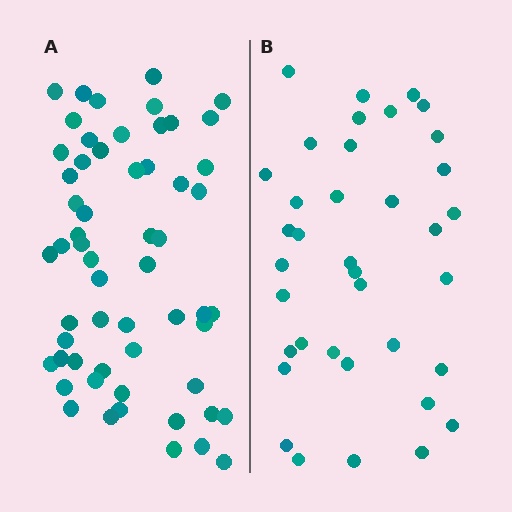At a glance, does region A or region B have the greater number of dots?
Region A (the left region) has more dots.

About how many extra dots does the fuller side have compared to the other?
Region A has approximately 20 more dots than region B.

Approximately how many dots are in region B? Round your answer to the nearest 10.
About 40 dots. (The exact count is 37, which rounds to 40.)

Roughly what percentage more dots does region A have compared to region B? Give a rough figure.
About 55% more.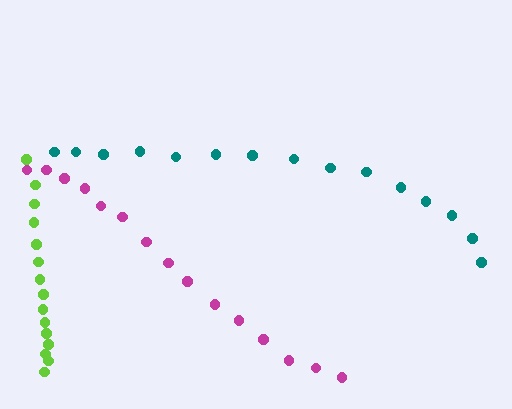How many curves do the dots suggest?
There are 3 distinct paths.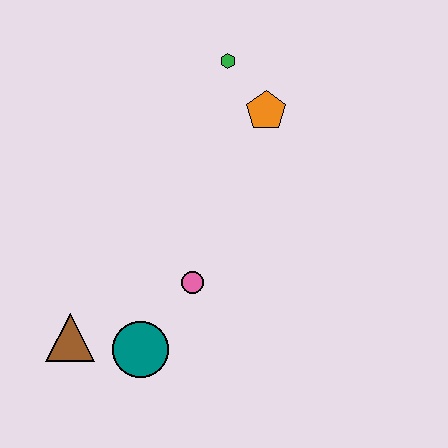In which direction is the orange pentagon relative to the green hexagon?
The orange pentagon is below the green hexagon.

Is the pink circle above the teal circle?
Yes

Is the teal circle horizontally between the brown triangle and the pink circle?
Yes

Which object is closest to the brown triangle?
The teal circle is closest to the brown triangle.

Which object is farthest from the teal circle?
The green hexagon is farthest from the teal circle.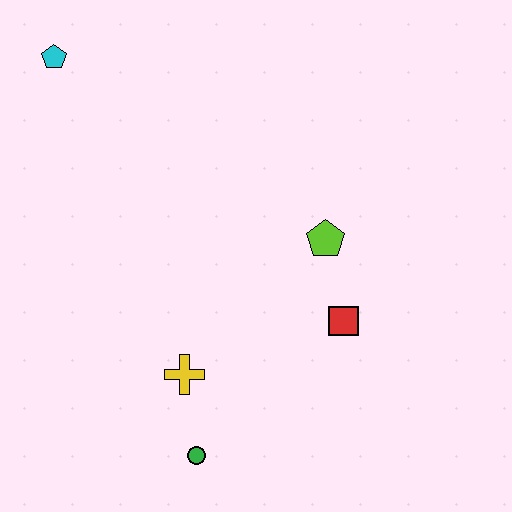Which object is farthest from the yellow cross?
The cyan pentagon is farthest from the yellow cross.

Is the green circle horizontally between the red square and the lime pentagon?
No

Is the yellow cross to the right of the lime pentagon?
No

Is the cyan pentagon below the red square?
No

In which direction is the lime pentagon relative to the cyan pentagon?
The lime pentagon is to the right of the cyan pentagon.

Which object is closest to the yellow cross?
The green circle is closest to the yellow cross.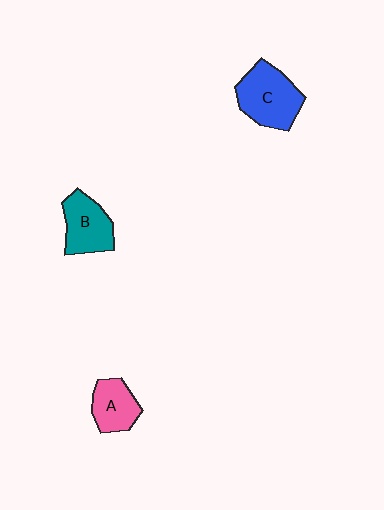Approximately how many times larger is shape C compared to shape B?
Approximately 1.3 times.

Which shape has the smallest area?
Shape A (pink).